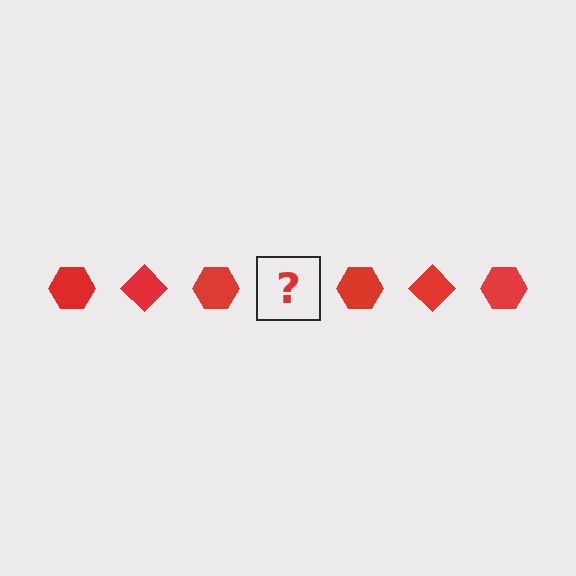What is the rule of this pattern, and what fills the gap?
The rule is that the pattern cycles through hexagon, diamond shapes in red. The gap should be filled with a red diamond.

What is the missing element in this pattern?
The missing element is a red diamond.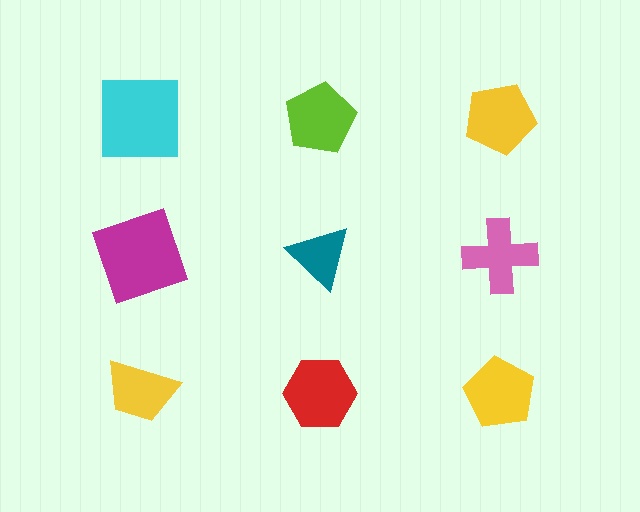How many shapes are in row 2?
3 shapes.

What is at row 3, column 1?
A yellow trapezoid.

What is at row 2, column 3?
A pink cross.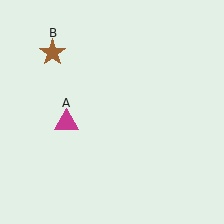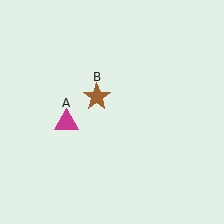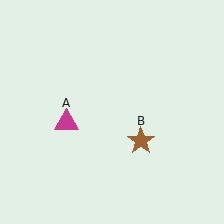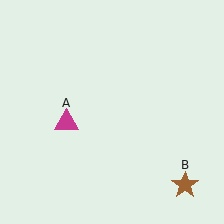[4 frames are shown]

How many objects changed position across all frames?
1 object changed position: brown star (object B).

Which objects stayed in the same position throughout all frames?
Magenta triangle (object A) remained stationary.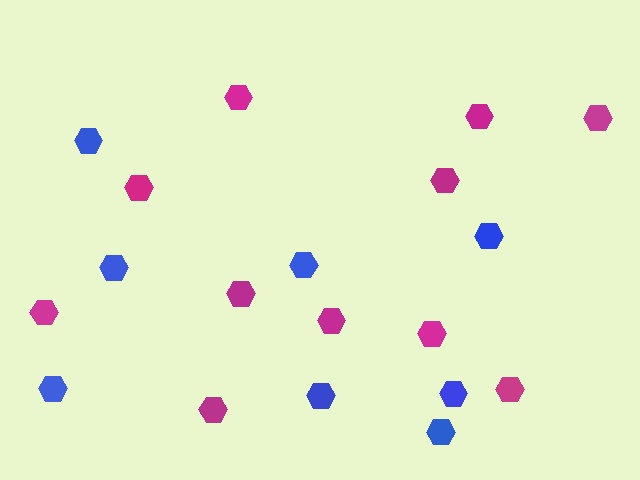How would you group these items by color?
There are 2 groups: one group of magenta hexagons (11) and one group of blue hexagons (8).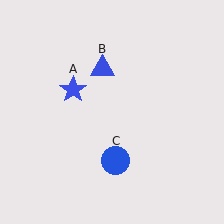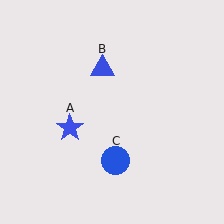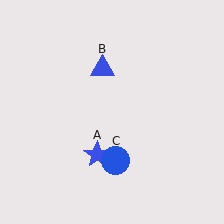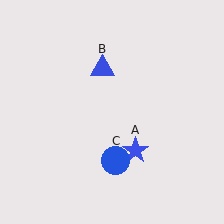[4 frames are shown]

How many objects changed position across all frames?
1 object changed position: blue star (object A).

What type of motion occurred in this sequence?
The blue star (object A) rotated counterclockwise around the center of the scene.